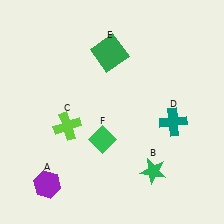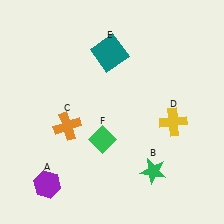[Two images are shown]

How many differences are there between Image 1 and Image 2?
There are 3 differences between the two images.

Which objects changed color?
C changed from lime to orange. D changed from teal to yellow. E changed from green to teal.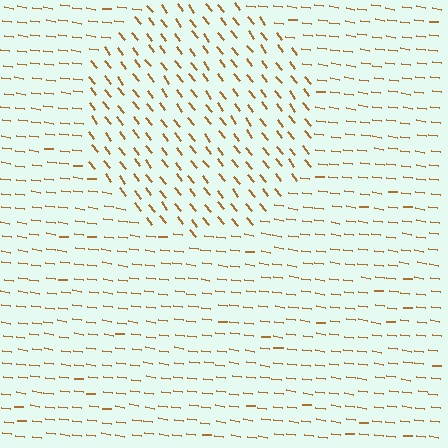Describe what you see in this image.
The image is filled with small brown line segments. A circle region in the image has lines oriented differently from the surrounding lines, creating a visible texture boundary.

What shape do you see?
I see a circle.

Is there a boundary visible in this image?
Yes, there is a texture boundary formed by a change in line orientation.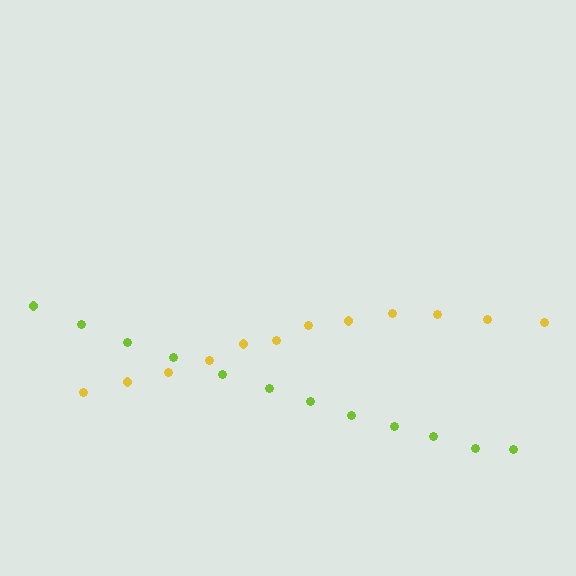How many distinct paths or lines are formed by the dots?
There are 2 distinct paths.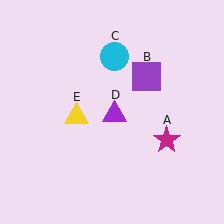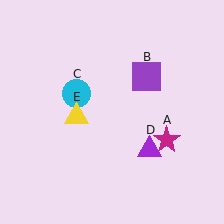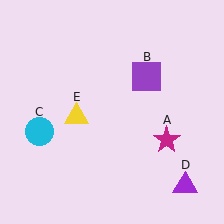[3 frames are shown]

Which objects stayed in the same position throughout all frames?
Magenta star (object A) and purple square (object B) and yellow triangle (object E) remained stationary.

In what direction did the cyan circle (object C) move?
The cyan circle (object C) moved down and to the left.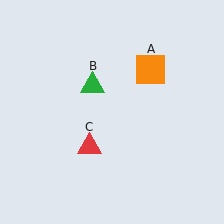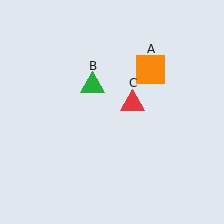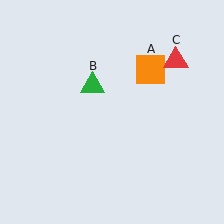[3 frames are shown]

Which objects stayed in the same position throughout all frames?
Orange square (object A) and green triangle (object B) remained stationary.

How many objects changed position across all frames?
1 object changed position: red triangle (object C).